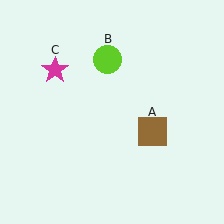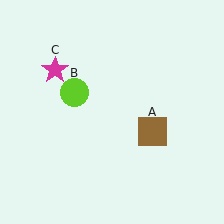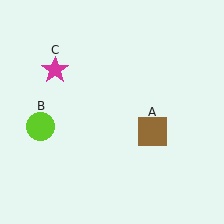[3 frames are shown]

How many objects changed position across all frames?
1 object changed position: lime circle (object B).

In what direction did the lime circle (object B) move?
The lime circle (object B) moved down and to the left.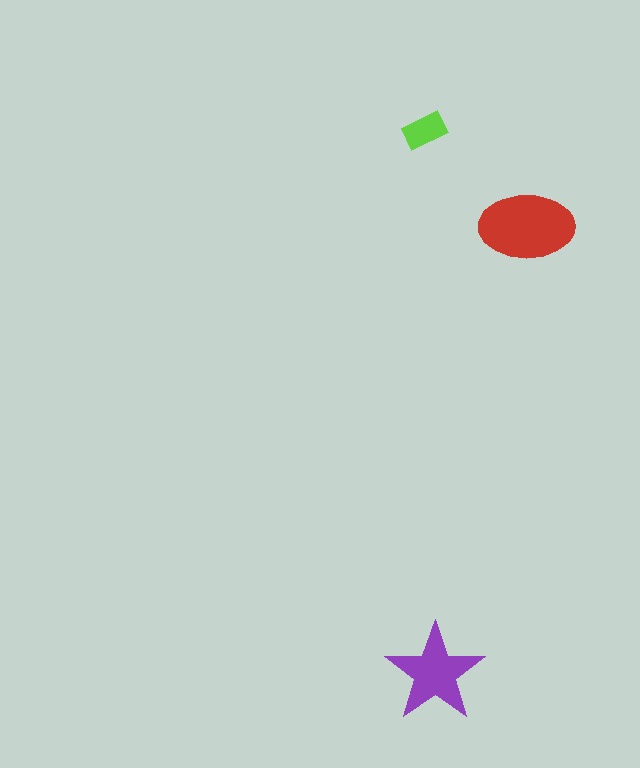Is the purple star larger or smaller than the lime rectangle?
Larger.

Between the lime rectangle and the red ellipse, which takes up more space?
The red ellipse.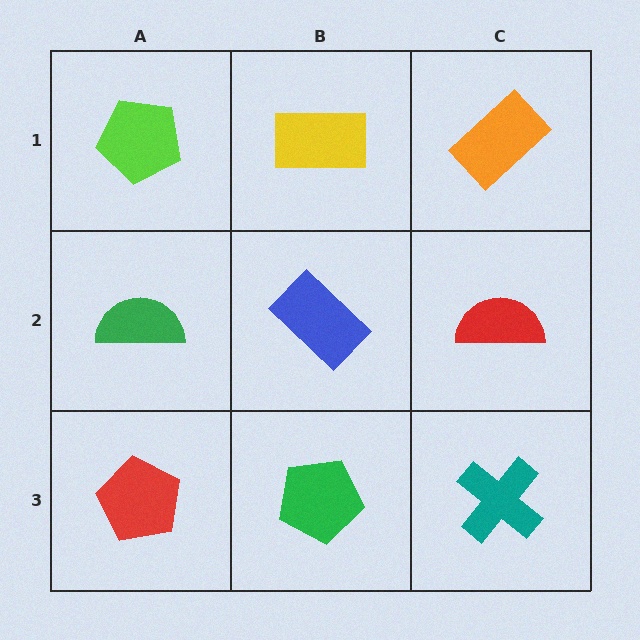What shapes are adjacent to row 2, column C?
An orange rectangle (row 1, column C), a teal cross (row 3, column C), a blue rectangle (row 2, column B).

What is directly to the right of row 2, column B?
A red semicircle.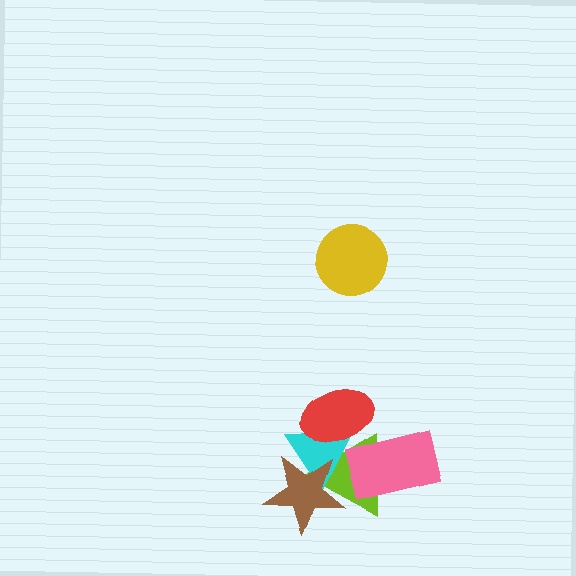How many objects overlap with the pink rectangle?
1 object overlaps with the pink rectangle.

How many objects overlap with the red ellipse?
2 objects overlap with the red ellipse.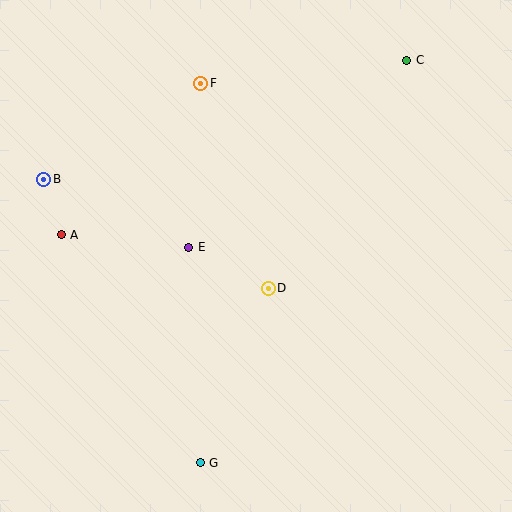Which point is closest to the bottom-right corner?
Point G is closest to the bottom-right corner.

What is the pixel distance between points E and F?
The distance between E and F is 165 pixels.